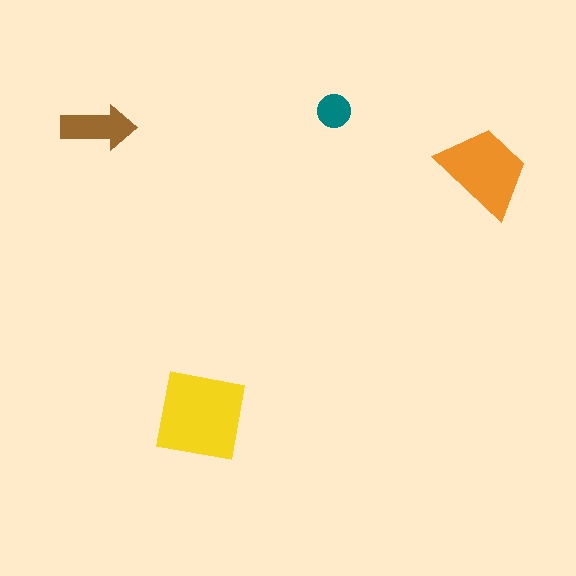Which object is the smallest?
The teal circle.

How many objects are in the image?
There are 4 objects in the image.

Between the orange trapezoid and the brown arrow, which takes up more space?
The orange trapezoid.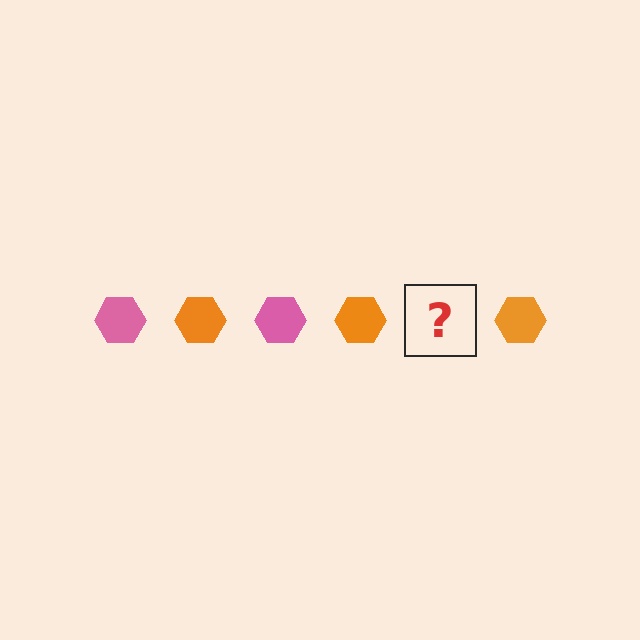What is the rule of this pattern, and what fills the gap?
The rule is that the pattern cycles through pink, orange hexagons. The gap should be filled with a pink hexagon.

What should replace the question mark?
The question mark should be replaced with a pink hexagon.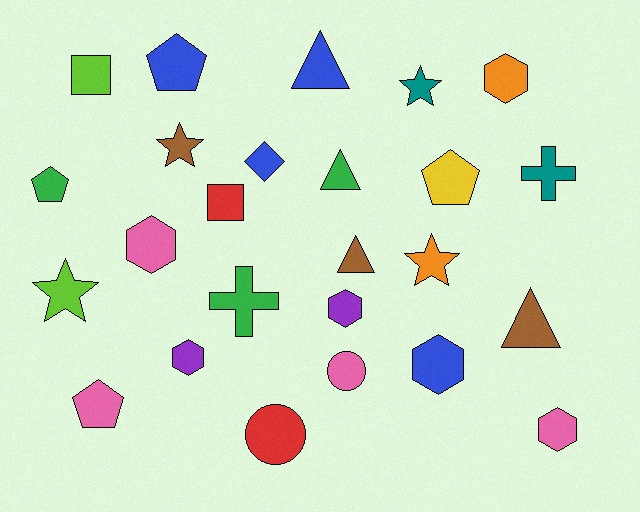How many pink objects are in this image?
There are 4 pink objects.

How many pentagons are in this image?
There are 4 pentagons.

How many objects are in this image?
There are 25 objects.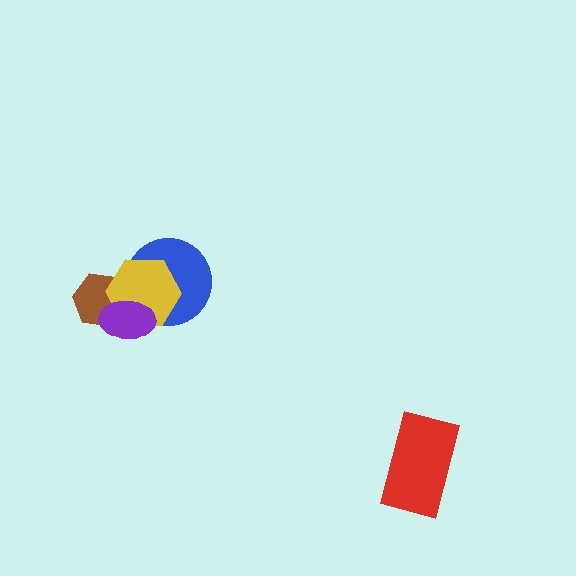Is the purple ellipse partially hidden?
No, no other shape covers it.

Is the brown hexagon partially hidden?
Yes, it is partially covered by another shape.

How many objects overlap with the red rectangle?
0 objects overlap with the red rectangle.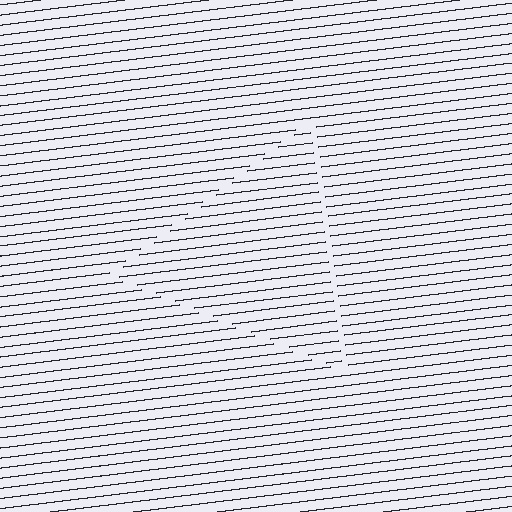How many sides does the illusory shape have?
3 sides — the line-ends trace a triangle.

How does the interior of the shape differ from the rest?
The interior of the shape contains the same grating, shifted by half a period — the contour is defined by the phase discontinuity where line-ends from the inner and outer gratings abut.